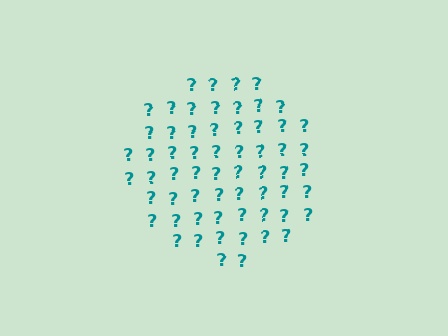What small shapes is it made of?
It is made of small question marks.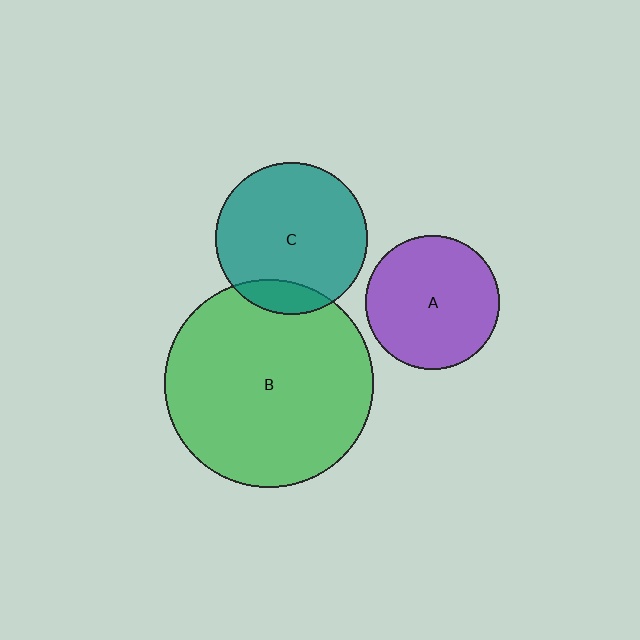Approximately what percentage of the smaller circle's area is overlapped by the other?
Approximately 15%.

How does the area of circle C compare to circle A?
Approximately 1.3 times.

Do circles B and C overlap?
Yes.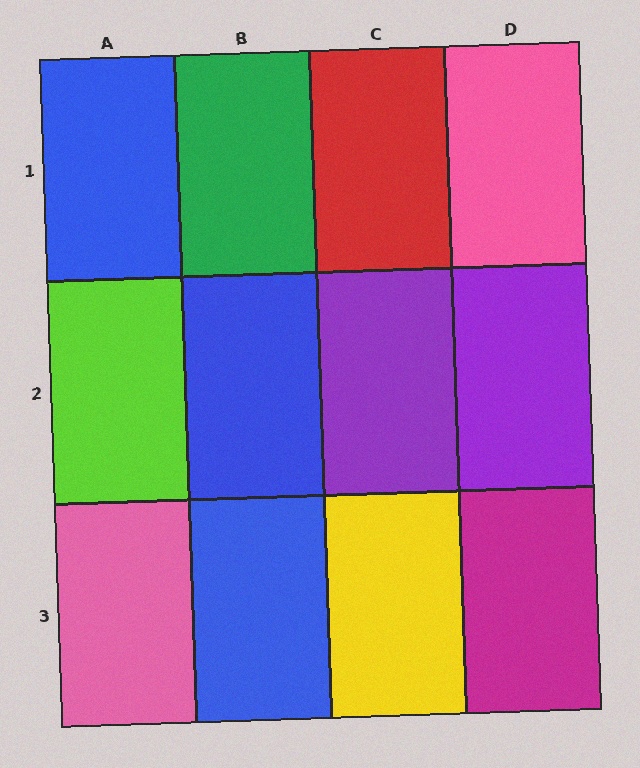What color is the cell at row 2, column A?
Lime.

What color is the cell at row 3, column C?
Yellow.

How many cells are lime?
1 cell is lime.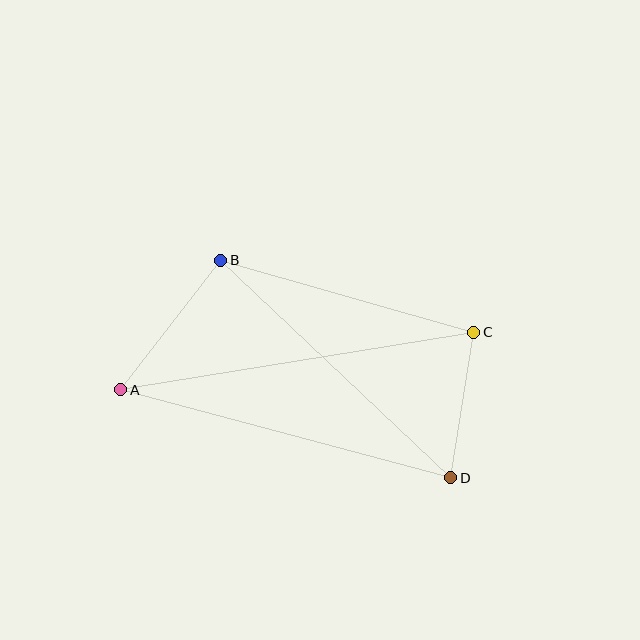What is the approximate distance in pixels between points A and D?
The distance between A and D is approximately 342 pixels.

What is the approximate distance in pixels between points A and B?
The distance between A and B is approximately 164 pixels.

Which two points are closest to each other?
Points C and D are closest to each other.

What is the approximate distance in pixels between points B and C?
The distance between B and C is approximately 263 pixels.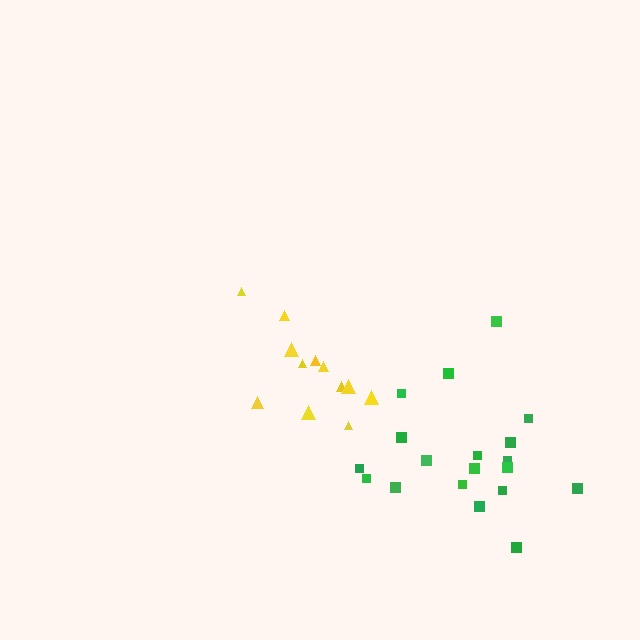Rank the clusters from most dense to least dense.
green, yellow.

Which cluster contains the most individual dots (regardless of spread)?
Green (19).